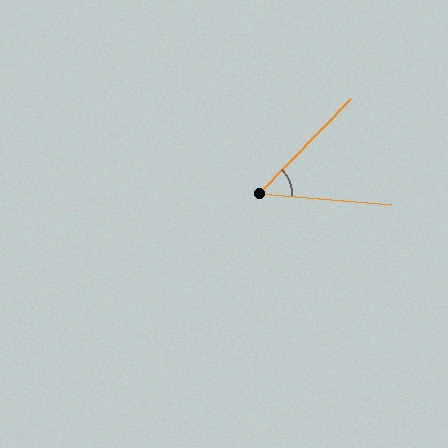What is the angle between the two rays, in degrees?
Approximately 51 degrees.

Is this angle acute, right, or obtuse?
It is acute.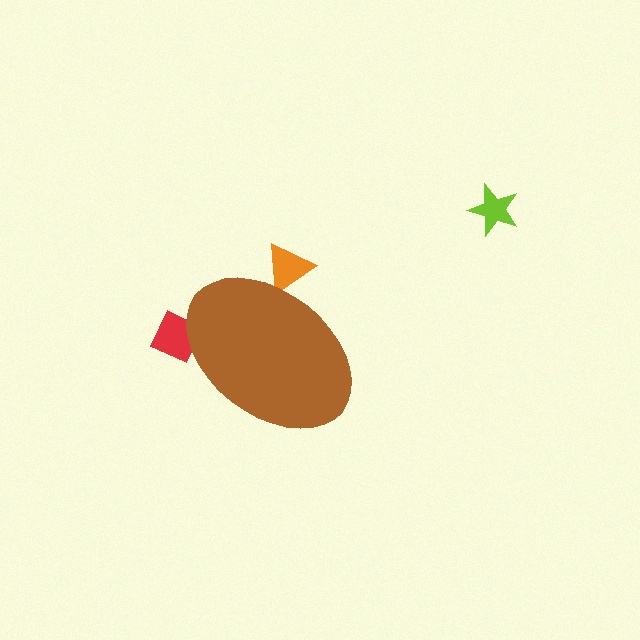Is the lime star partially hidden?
No, the lime star is fully visible.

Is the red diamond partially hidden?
Yes, the red diamond is partially hidden behind the brown ellipse.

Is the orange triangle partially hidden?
Yes, the orange triangle is partially hidden behind the brown ellipse.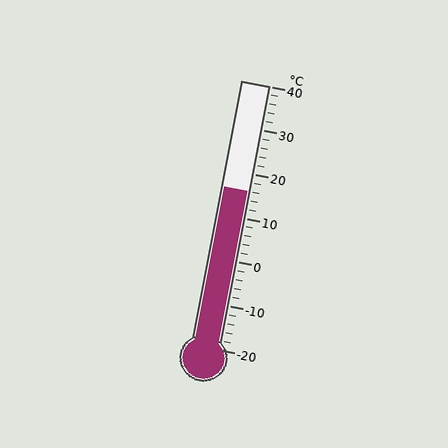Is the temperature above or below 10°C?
The temperature is above 10°C.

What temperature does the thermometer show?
The thermometer shows approximately 16°C.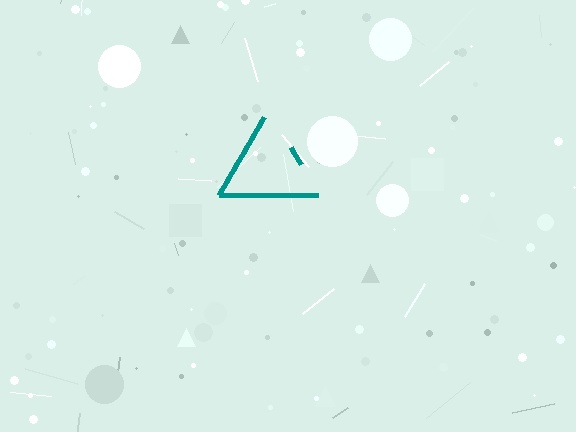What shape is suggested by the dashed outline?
The dashed outline suggests a triangle.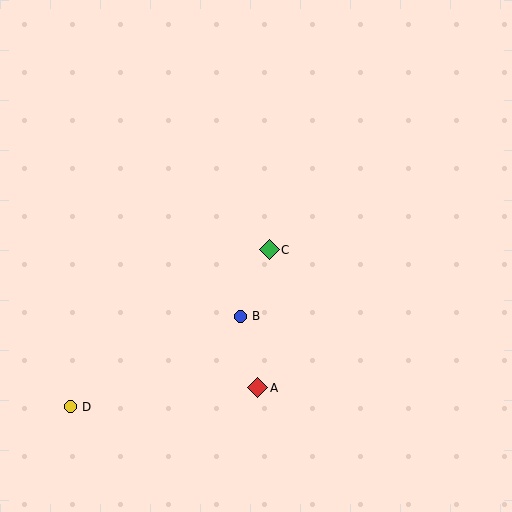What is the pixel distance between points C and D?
The distance between C and D is 254 pixels.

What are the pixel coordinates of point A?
Point A is at (258, 388).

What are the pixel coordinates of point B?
Point B is at (240, 316).